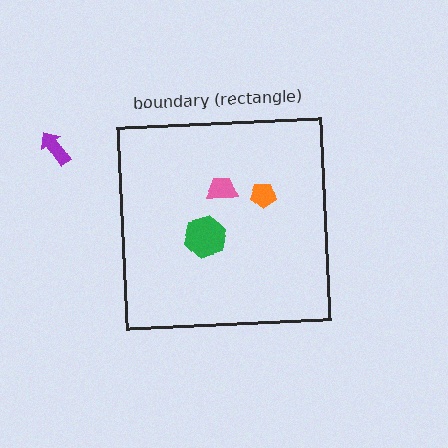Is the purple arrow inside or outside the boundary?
Outside.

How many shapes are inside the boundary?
3 inside, 1 outside.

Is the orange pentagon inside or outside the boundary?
Inside.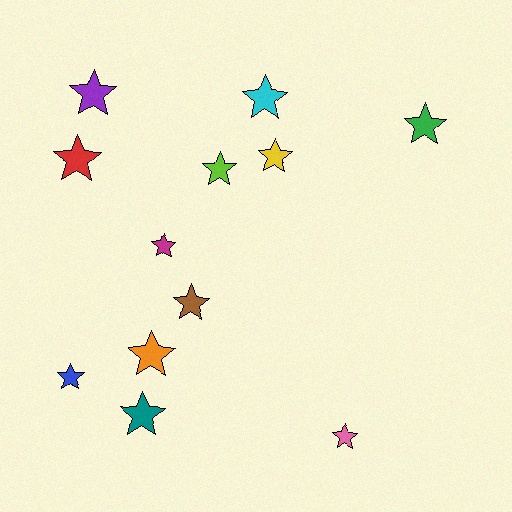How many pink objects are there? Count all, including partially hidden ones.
There is 1 pink object.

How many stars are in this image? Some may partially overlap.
There are 12 stars.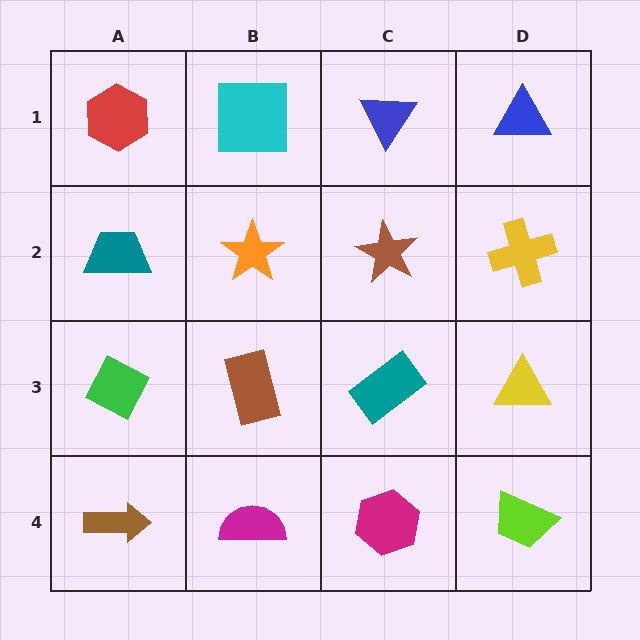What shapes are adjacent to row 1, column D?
A yellow cross (row 2, column D), a blue triangle (row 1, column C).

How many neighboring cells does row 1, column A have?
2.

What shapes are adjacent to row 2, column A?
A red hexagon (row 1, column A), a green diamond (row 3, column A), an orange star (row 2, column B).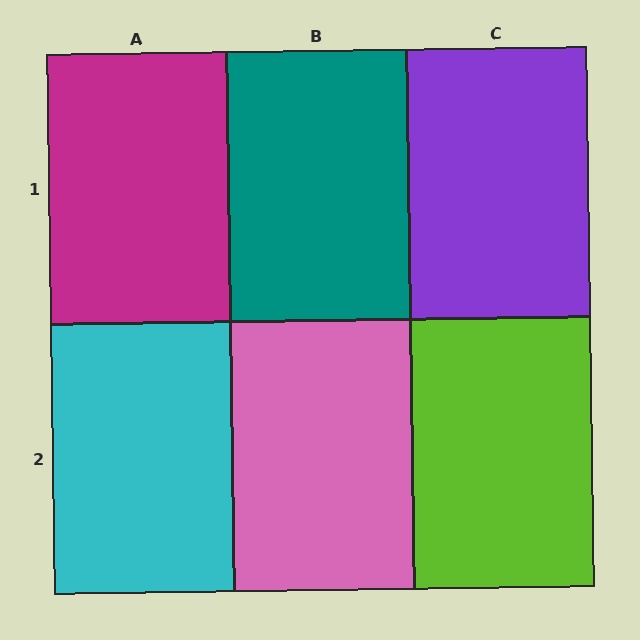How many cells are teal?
1 cell is teal.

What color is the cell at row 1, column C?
Purple.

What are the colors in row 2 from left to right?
Cyan, pink, lime.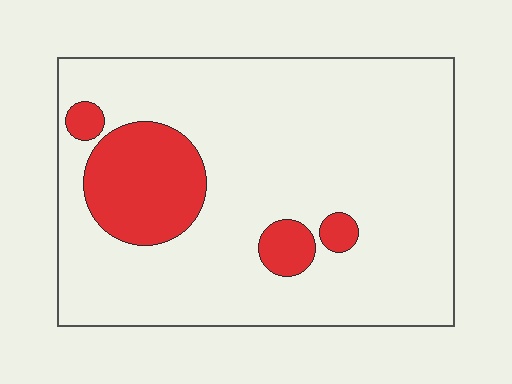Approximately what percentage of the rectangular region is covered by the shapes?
Approximately 15%.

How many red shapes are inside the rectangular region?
4.